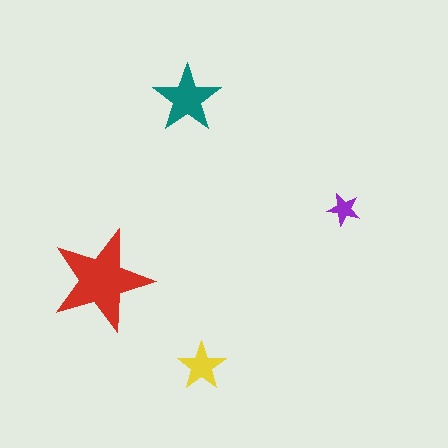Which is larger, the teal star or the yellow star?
The teal one.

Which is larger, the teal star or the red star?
The red one.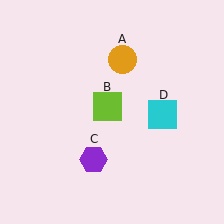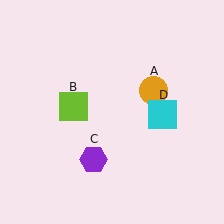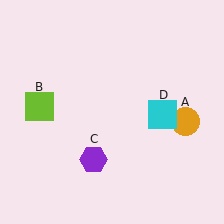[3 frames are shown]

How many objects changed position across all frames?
2 objects changed position: orange circle (object A), lime square (object B).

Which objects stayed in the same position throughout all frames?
Purple hexagon (object C) and cyan square (object D) remained stationary.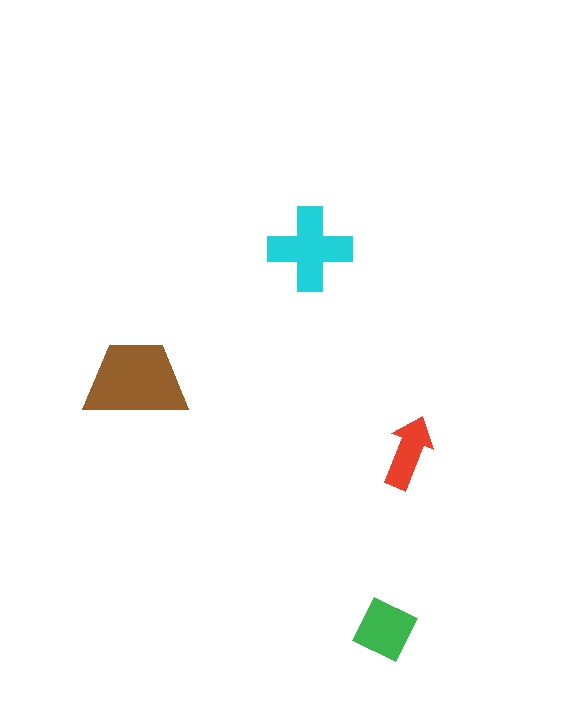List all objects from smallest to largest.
The red arrow, the green square, the cyan cross, the brown trapezoid.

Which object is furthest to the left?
The brown trapezoid is leftmost.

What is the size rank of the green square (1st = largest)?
3rd.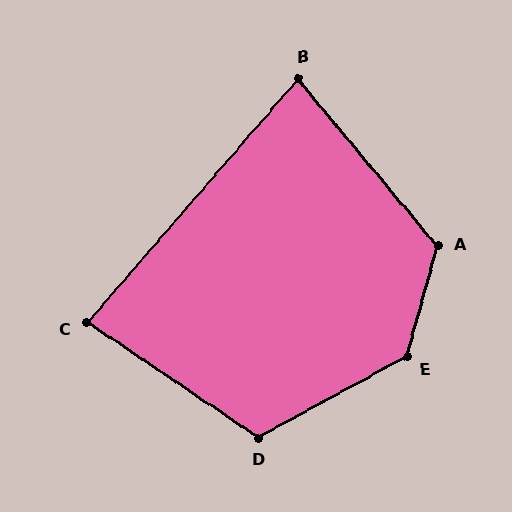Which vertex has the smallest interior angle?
B, at approximately 81 degrees.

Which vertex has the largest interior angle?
E, at approximately 134 degrees.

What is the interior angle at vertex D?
Approximately 118 degrees (obtuse).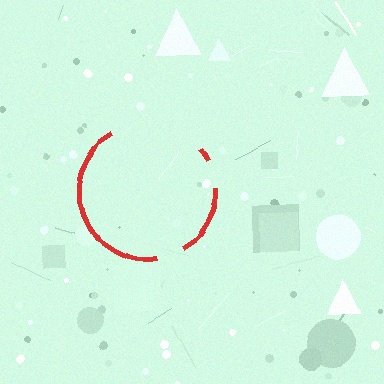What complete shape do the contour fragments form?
The contour fragments form a circle.